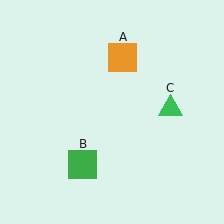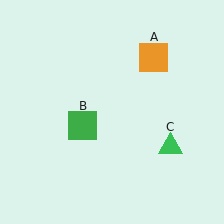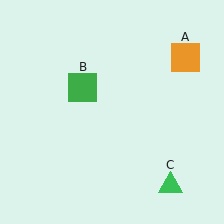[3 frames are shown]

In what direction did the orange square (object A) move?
The orange square (object A) moved right.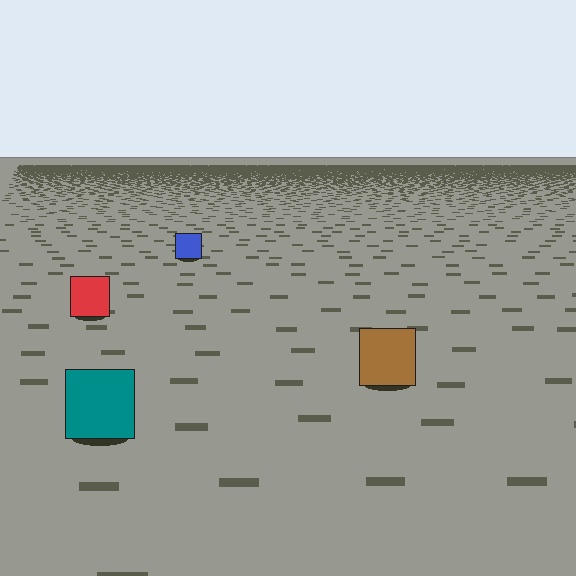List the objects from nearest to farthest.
From nearest to farthest: the teal square, the brown square, the red square, the blue square.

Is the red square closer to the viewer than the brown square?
No. The brown square is closer — you can tell from the texture gradient: the ground texture is coarser near it.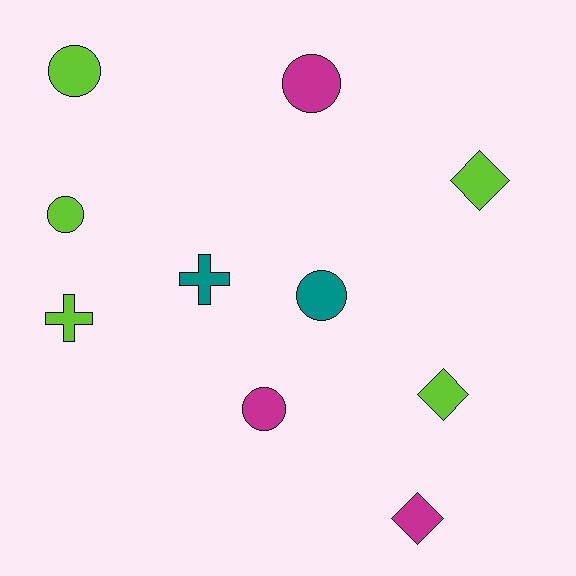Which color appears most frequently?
Lime, with 5 objects.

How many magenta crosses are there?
There are no magenta crosses.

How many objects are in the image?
There are 10 objects.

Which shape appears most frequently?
Circle, with 5 objects.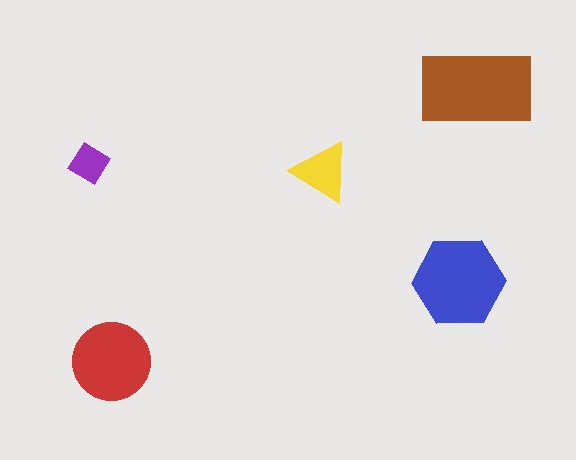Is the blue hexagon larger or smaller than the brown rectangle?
Smaller.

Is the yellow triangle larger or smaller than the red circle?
Smaller.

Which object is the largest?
The brown rectangle.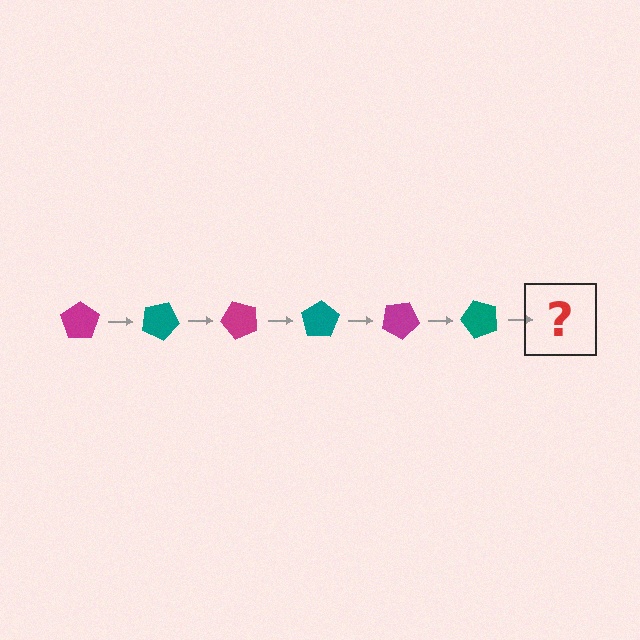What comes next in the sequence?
The next element should be a magenta pentagon, rotated 150 degrees from the start.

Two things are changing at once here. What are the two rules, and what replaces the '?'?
The two rules are that it rotates 25 degrees each step and the color cycles through magenta and teal. The '?' should be a magenta pentagon, rotated 150 degrees from the start.